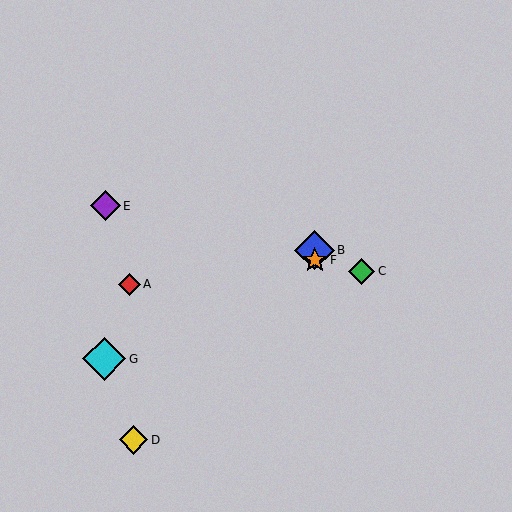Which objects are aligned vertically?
Objects B, F are aligned vertically.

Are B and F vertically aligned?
Yes, both are at x≈315.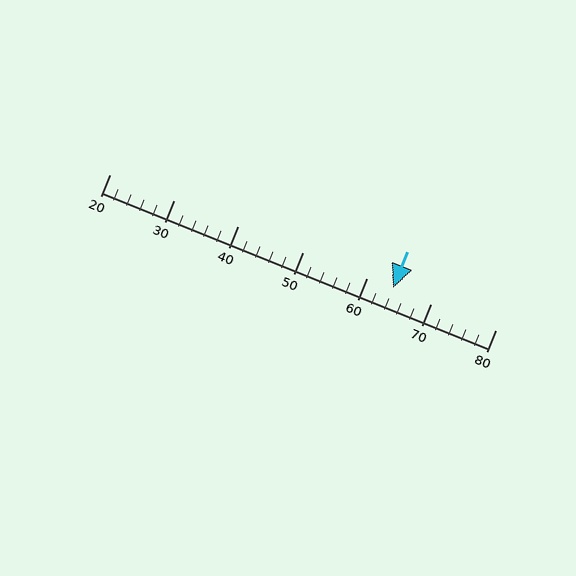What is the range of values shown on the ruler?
The ruler shows values from 20 to 80.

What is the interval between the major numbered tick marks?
The major tick marks are spaced 10 units apart.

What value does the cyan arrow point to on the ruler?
The cyan arrow points to approximately 64.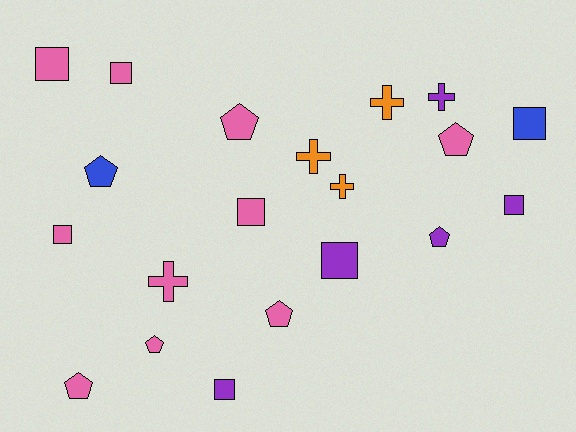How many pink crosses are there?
There is 1 pink cross.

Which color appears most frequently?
Pink, with 10 objects.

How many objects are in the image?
There are 20 objects.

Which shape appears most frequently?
Square, with 8 objects.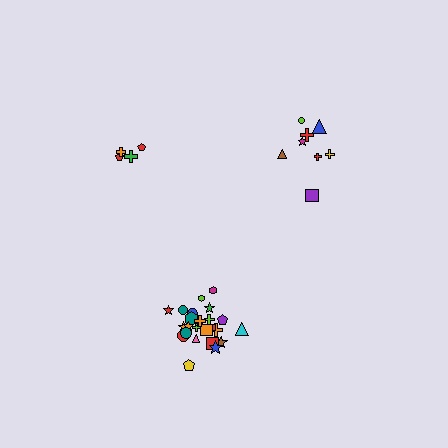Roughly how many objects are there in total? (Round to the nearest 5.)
Roughly 35 objects in total.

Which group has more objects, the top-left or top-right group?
The top-right group.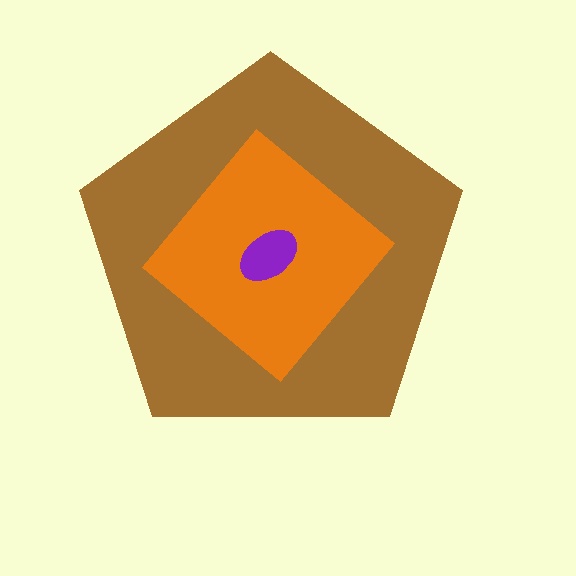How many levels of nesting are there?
3.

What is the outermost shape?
The brown pentagon.